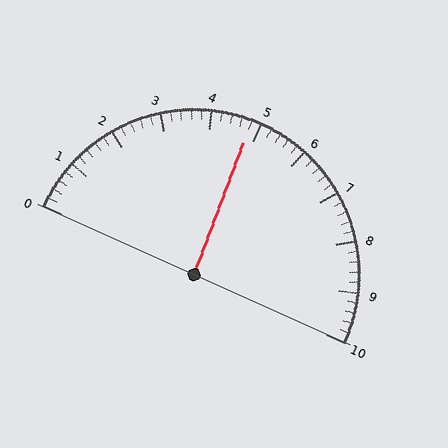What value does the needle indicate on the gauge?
The needle indicates approximately 4.8.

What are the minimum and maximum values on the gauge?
The gauge ranges from 0 to 10.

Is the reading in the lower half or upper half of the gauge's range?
The reading is in the lower half of the range (0 to 10).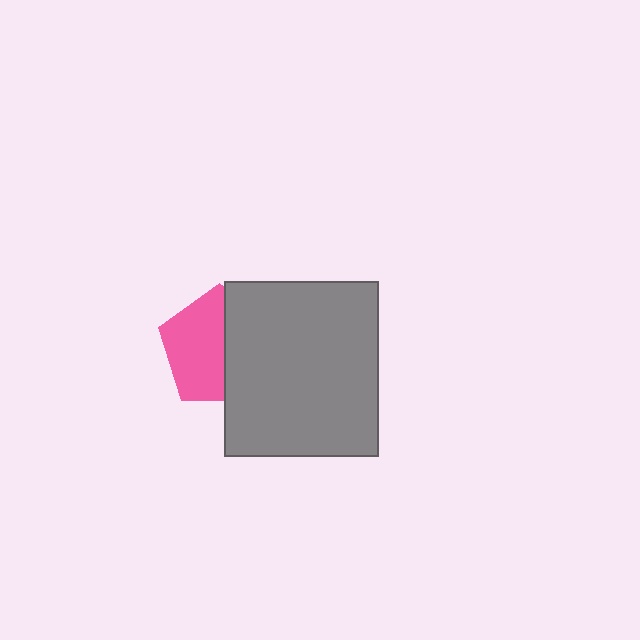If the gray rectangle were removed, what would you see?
You would see the complete pink pentagon.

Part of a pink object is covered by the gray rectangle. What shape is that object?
It is a pentagon.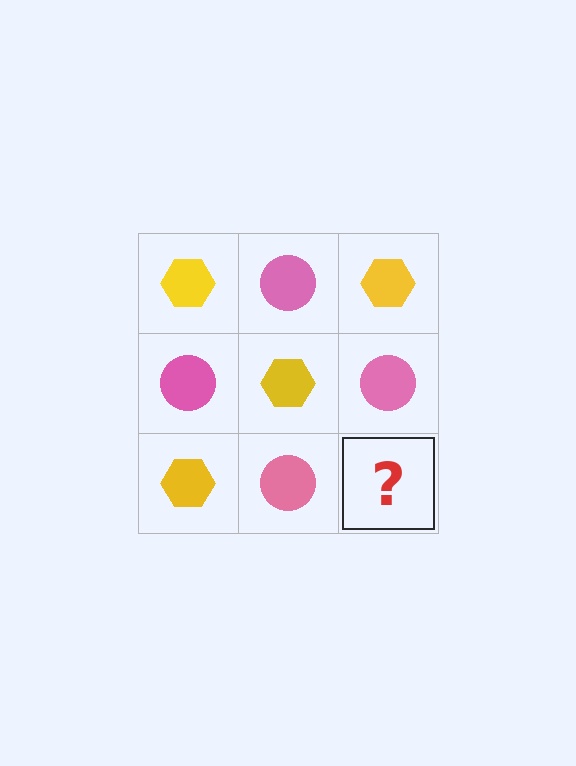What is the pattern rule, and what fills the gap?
The rule is that it alternates yellow hexagon and pink circle in a checkerboard pattern. The gap should be filled with a yellow hexagon.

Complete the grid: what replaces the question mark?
The question mark should be replaced with a yellow hexagon.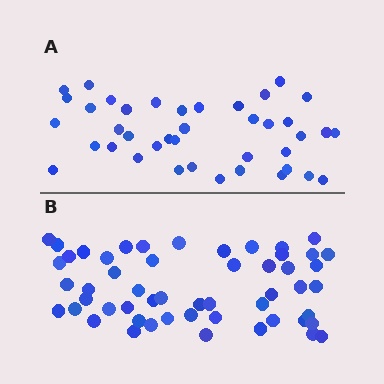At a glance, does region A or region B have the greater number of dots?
Region B (the bottom region) has more dots.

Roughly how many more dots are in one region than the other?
Region B has approximately 15 more dots than region A.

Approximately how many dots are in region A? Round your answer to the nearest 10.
About 40 dots.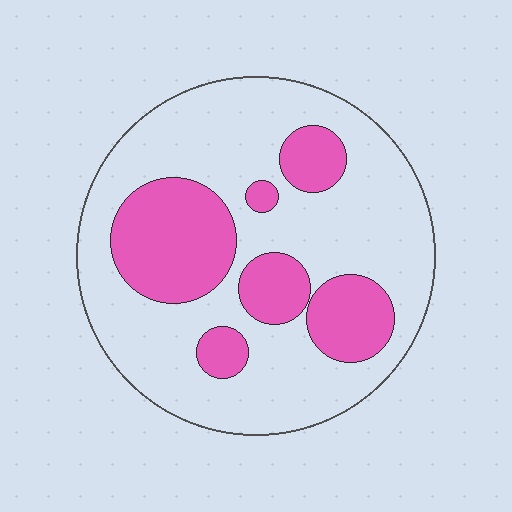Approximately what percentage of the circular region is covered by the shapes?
Approximately 30%.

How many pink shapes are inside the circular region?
6.